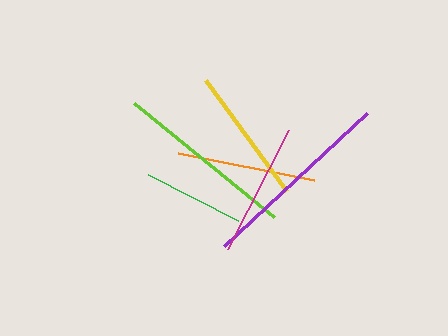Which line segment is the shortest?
The green line is the shortest at approximately 101 pixels.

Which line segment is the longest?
The purple line is the longest at approximately 196 pixels.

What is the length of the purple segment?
The purple segment is approximately 196 pixels long.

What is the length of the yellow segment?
The yellow segment is approximately 138 pixels long.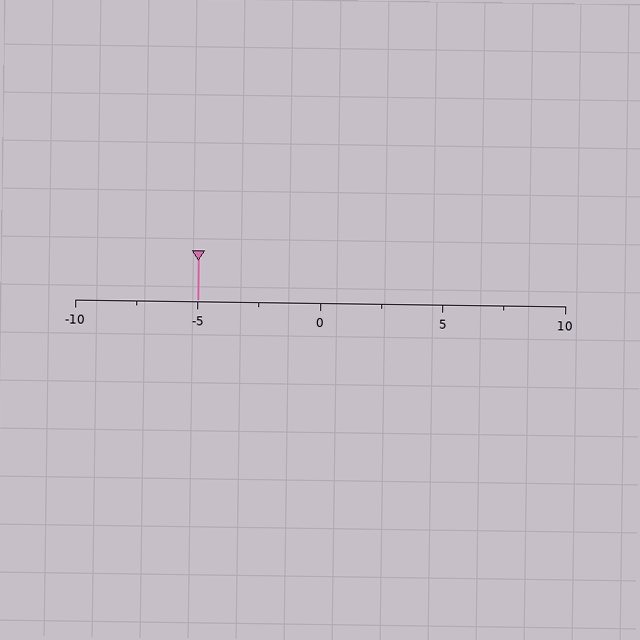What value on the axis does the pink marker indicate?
The marker indicates approximately -5.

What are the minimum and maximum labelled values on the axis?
The axis runs from -10 to 10.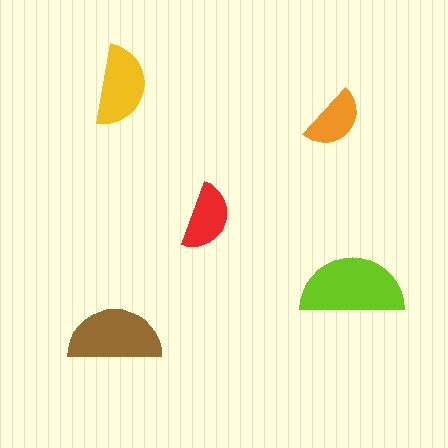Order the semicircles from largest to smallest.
the lime one, the brown one, the yellow one, the red one, the orange one.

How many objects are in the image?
There are 5 objects in the image.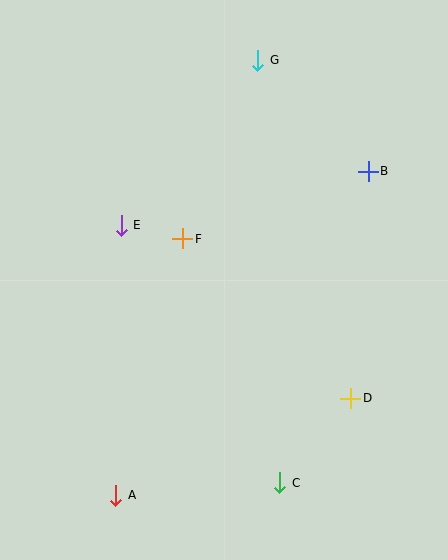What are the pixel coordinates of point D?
Point D is at (351, 398).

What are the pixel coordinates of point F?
Point F is at (183, 239).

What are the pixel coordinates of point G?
Point G is at (258, 60).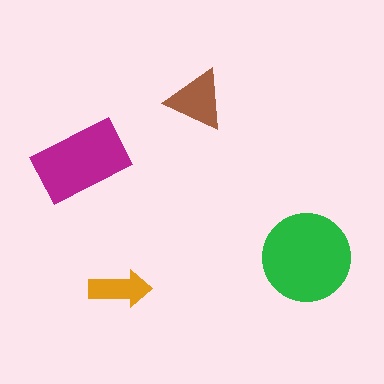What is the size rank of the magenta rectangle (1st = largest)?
2nd.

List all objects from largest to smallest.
The green circle, the magenta rectangle, the brown triangle, the orange arrow.